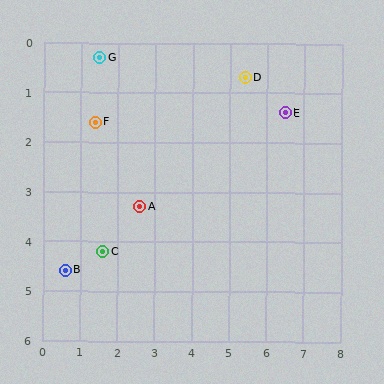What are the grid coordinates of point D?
Point D is at approximately (5.4, 0.7).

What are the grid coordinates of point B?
Point B is at approximately (0.6, 4.6).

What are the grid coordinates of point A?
Point A is at approximately (2.6, 3.3).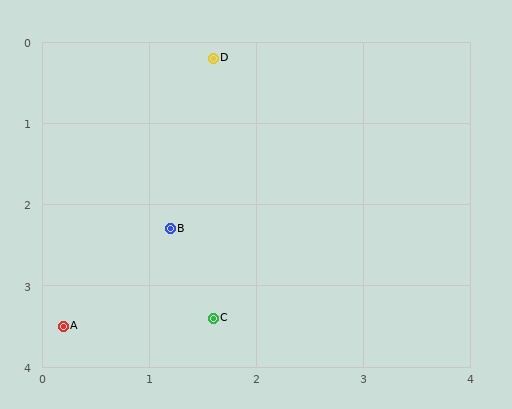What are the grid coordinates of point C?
Point C is at approximately (1.6, 3.4).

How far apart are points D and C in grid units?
Points D and C are about 3.2 grid units apart.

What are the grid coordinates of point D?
Point D is at approximately (1.6, 0.2).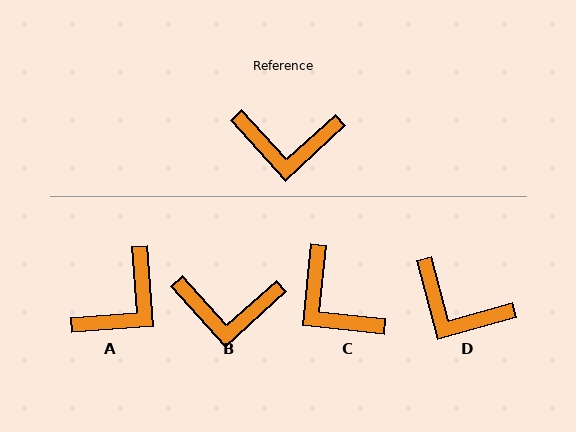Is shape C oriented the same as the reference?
No, it is off by about 48 degrees.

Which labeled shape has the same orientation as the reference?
B.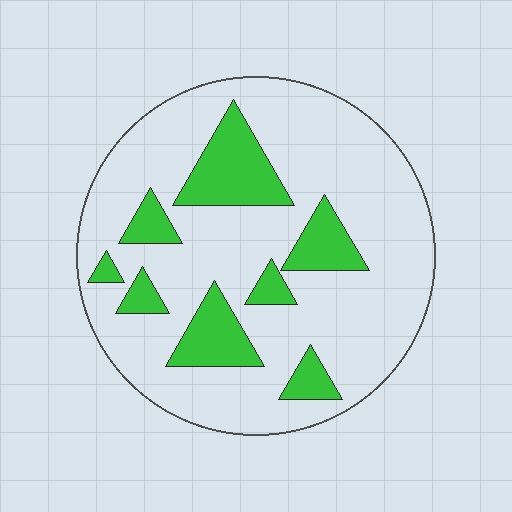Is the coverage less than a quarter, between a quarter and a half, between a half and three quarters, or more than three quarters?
Less than a quarter.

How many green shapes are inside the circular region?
8.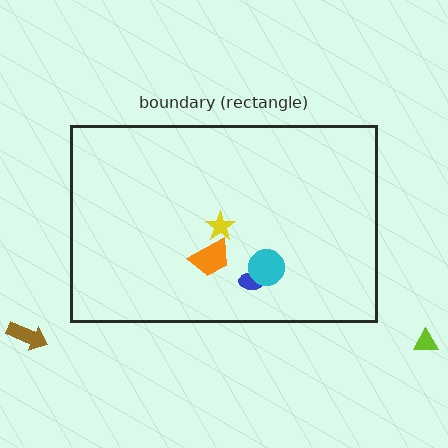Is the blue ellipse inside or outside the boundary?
Inside.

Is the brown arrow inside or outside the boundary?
Outside.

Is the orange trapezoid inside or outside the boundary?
Inside.